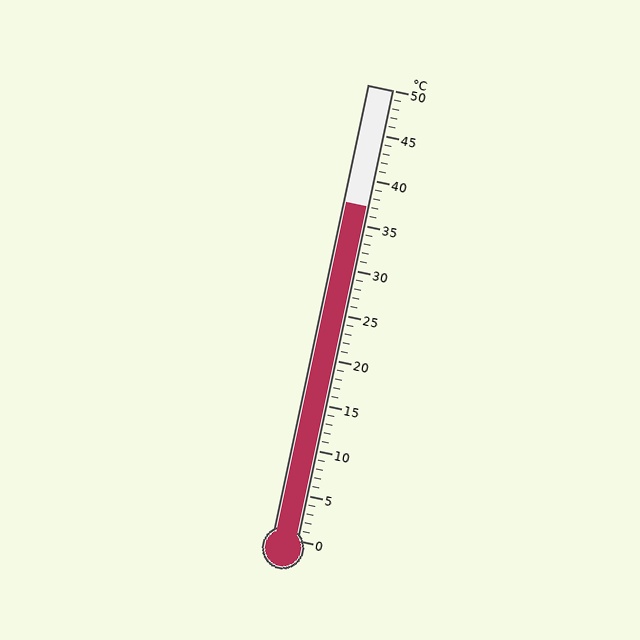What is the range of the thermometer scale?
The thermometer scale ranges from 0°C to 50°C.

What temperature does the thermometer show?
The thermometer shows approximately 37°C.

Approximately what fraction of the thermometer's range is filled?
The thermometer is filled to approximately 75% of its range.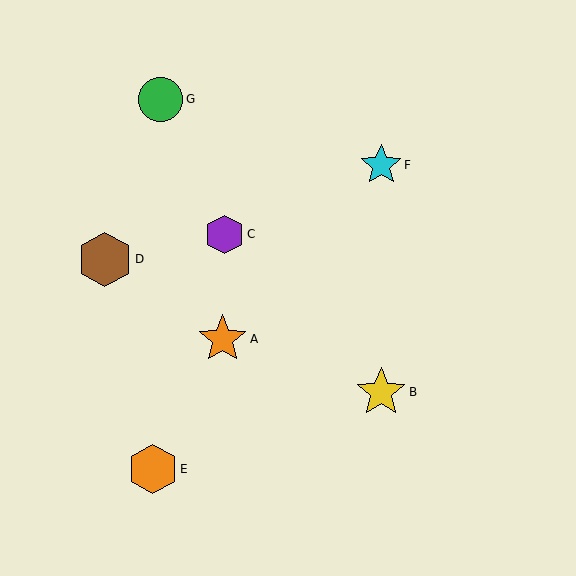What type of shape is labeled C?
Shape C is a purple hexagon.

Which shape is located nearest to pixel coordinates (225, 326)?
The orange star (labeled A) at (222, 339) is nearest to that location.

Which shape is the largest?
The brown hexagon (labeled D) is the largest.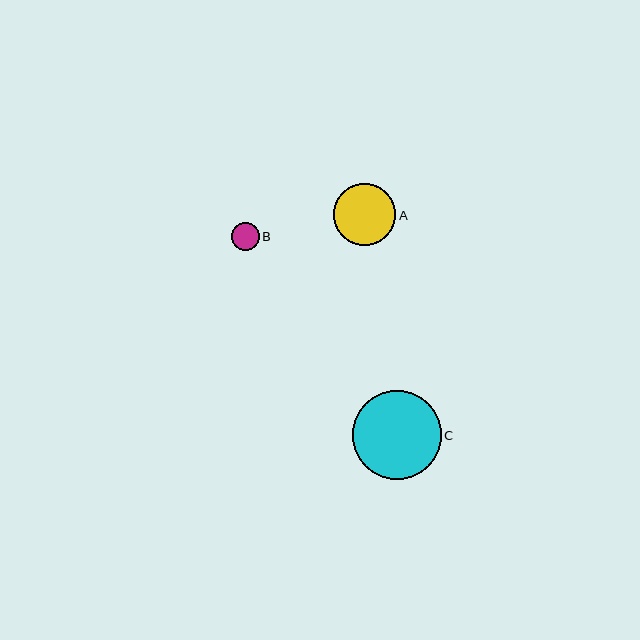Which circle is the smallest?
Circle B is the smallest with a size of approximately 28 pixels.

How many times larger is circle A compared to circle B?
Circle A is approximately 2.3 times the size of circle B.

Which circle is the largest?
Circle C is the largest with a size of approximately 89 pixels.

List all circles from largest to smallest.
From largest to smallest: C, A, B.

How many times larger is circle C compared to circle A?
Circle C is approximately 1.4 times the size of circle A.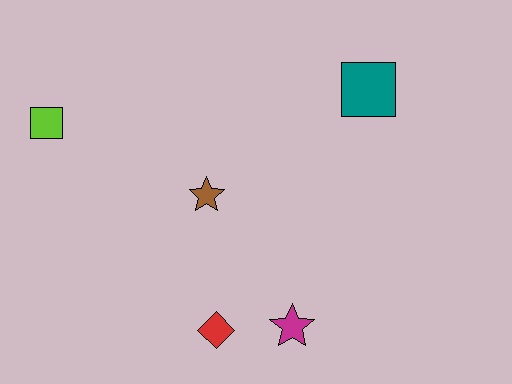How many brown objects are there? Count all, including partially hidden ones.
There is 1 brown object.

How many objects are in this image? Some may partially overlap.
There are 5 objects.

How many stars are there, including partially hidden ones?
There are 2 stars.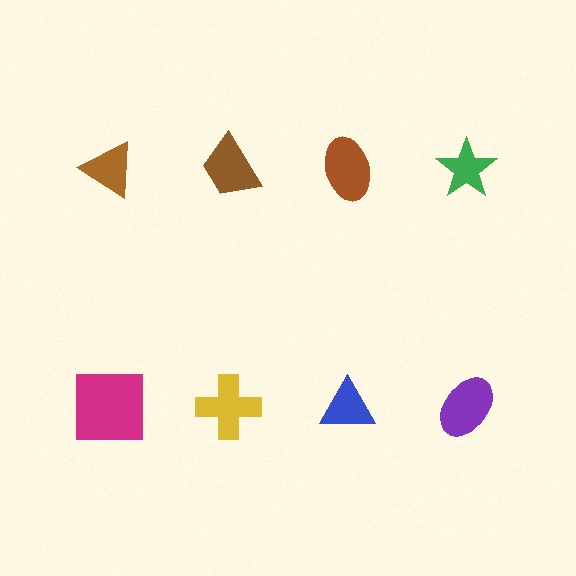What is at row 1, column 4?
A green star.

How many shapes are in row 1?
4 shapes.